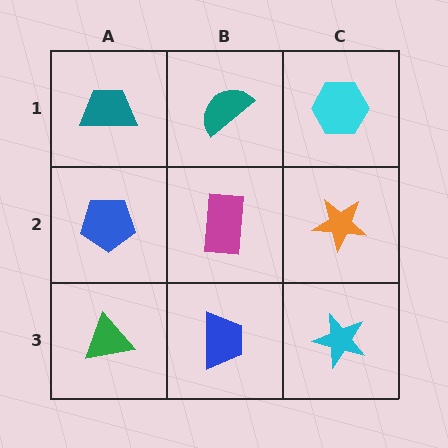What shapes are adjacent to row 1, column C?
An orange star (row 2, column C), a teal semicircle (row 1, column B).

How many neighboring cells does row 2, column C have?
3.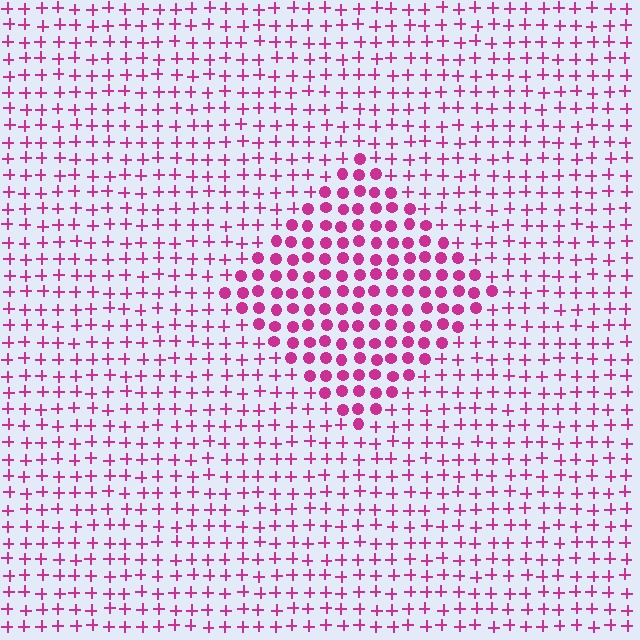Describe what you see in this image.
The image is filled with small magenta elements arranged in a uniform grid. A diamond-shaped region contains circles, while the surrounding area contains plus signs. The boundary is defined purely by the change in element shape.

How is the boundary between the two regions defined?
The boundary is defined by a change in element shape: circles inside vs. plus signs outside. All elements share the same color and spacing.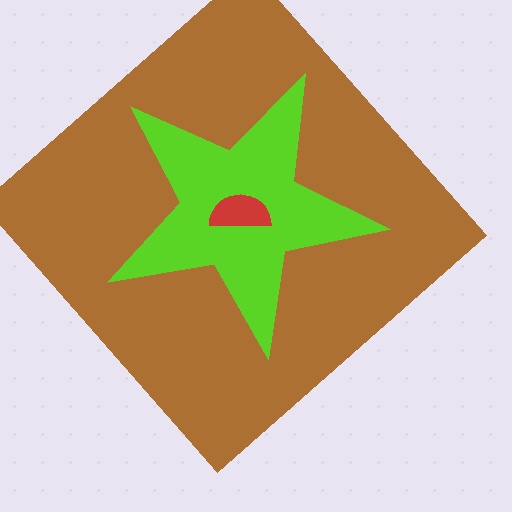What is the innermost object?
The red semicircle.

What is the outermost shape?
The brown diamond.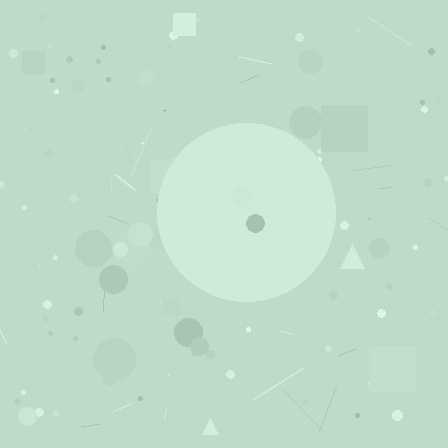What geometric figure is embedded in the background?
A circle is embedded in the background.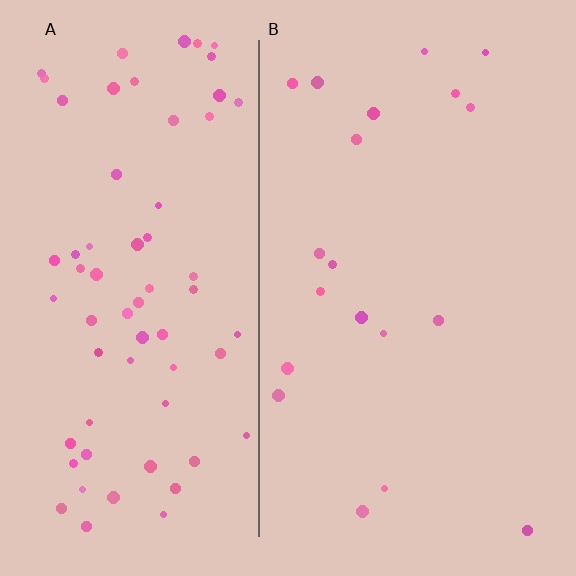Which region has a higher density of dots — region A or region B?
A (the left).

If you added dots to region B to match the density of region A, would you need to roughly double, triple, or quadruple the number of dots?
Approximately triple.